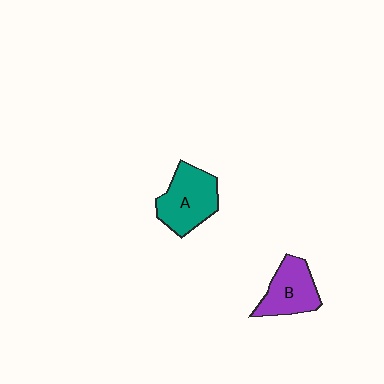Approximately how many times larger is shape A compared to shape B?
Approximately 1.2 times.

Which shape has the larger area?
Shape A (teal).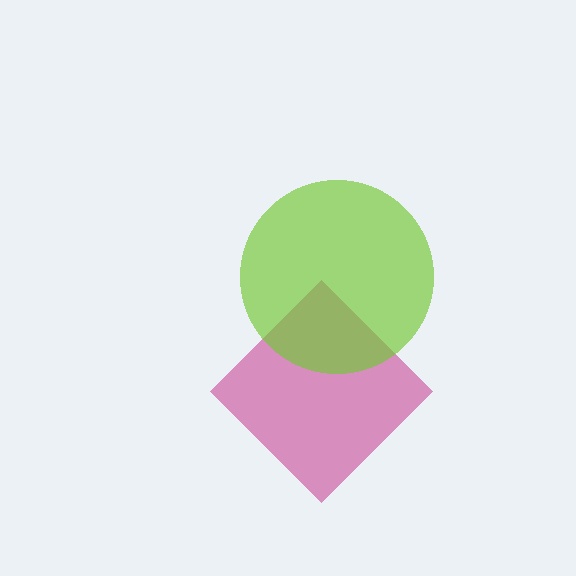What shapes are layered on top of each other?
The layered shapes are: a magenta diamond, a lime circle.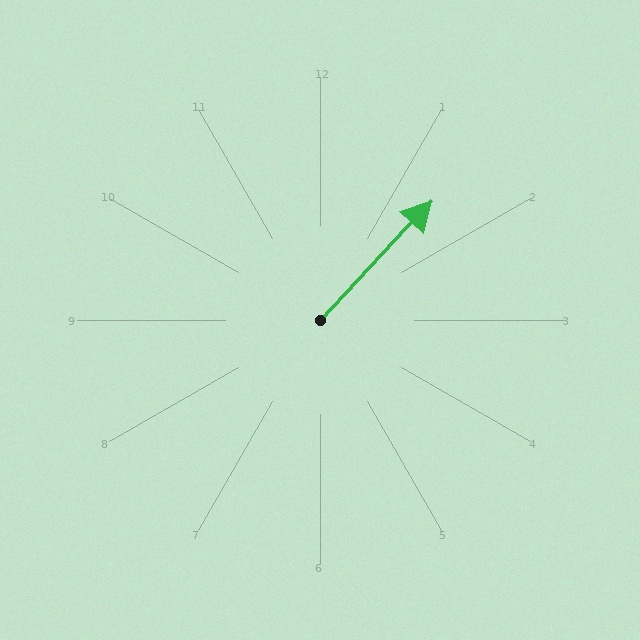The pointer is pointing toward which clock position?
Roughly 1 o'clock.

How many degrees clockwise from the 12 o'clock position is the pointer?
Approximately 43 degrees.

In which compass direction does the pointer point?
Northeast.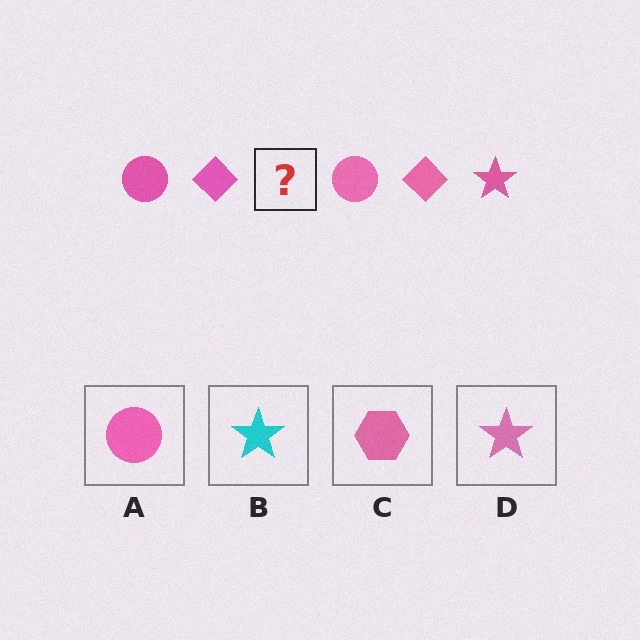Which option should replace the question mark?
Option D.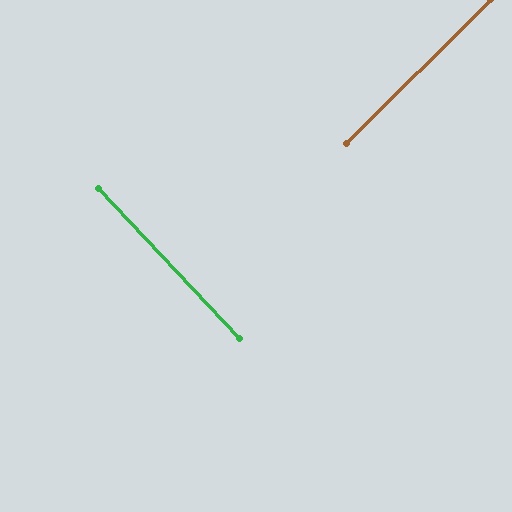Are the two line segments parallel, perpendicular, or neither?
Perpendicular — they meet at approximately 88°.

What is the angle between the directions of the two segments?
Approximately 88 degrees.